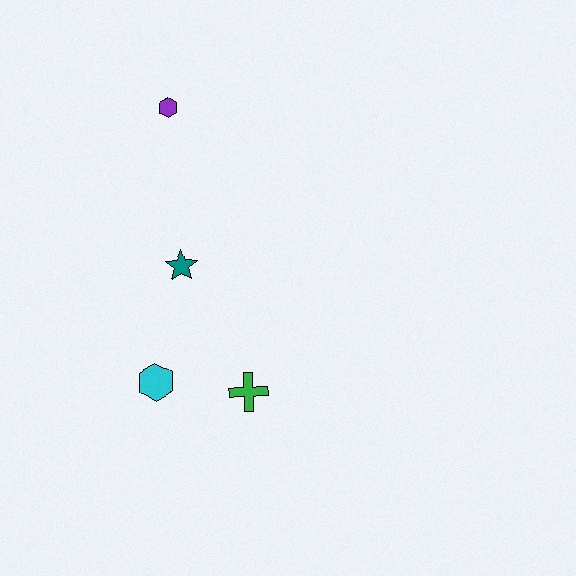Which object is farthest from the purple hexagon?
The green cross is farthest from the purple hexagon.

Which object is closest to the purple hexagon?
The teal star is closest to the purple hexagon.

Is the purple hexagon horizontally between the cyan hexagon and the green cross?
Yes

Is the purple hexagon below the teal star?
No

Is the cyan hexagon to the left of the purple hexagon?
Yes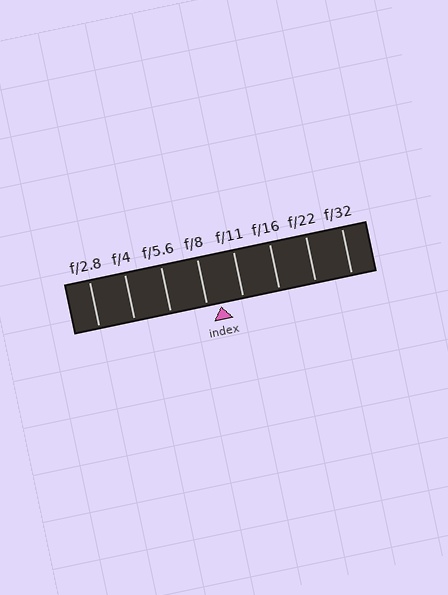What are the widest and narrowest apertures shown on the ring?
The widest aperture shown is f/2.8 and the narrowest is f/32.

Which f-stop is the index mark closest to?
The index mark is closest to f/8.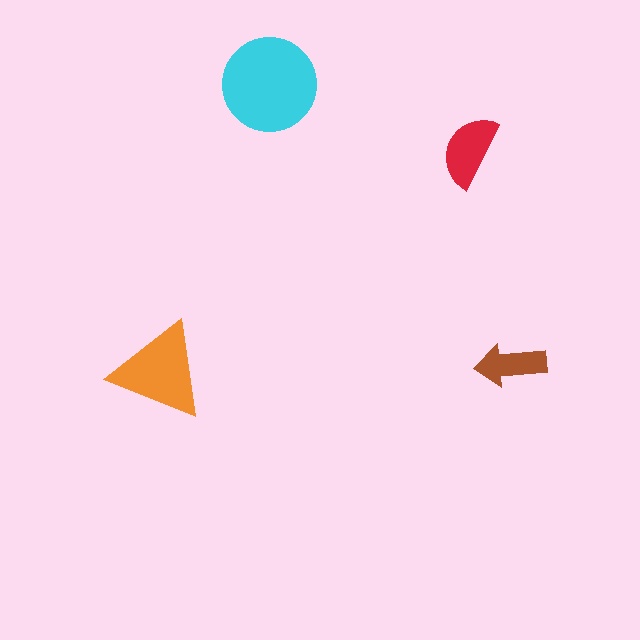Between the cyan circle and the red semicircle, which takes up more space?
The cyan circle.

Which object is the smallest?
The brown arrow.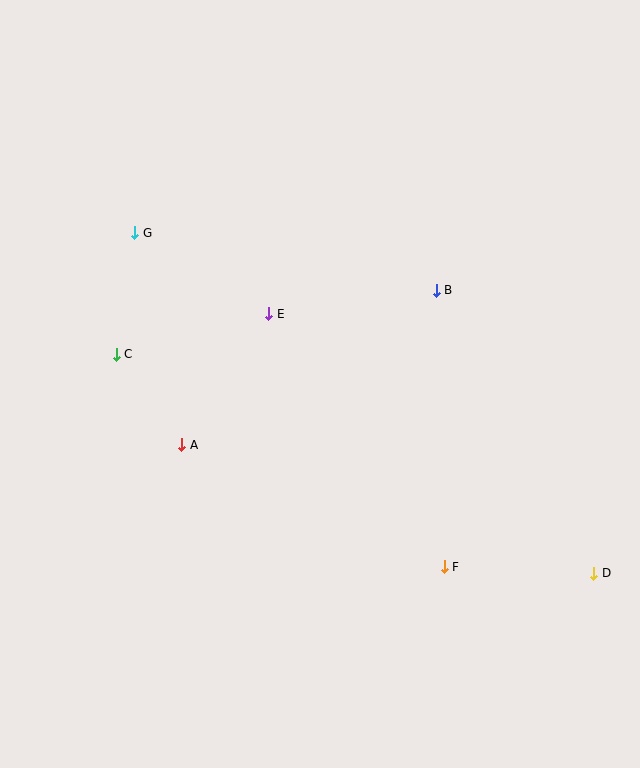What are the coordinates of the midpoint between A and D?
The midpoint between A and D is at (388, 509).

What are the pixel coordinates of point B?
Point B is at (436, 290).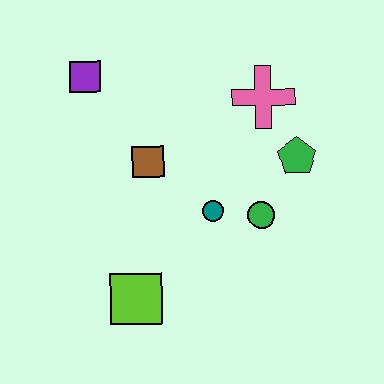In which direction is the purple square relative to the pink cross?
The purple square is to the left of the pink cross.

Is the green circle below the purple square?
Yes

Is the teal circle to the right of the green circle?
No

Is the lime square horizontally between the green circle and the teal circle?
No